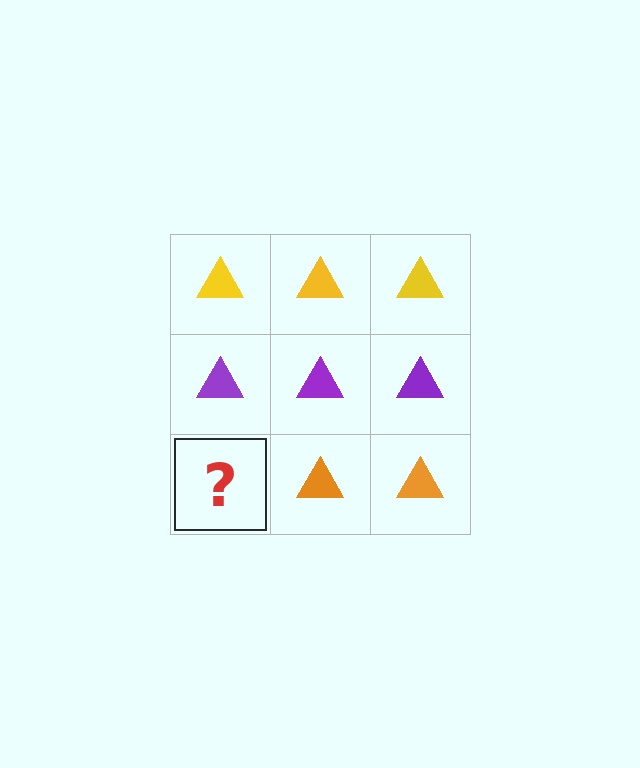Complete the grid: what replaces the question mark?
The question mark should be replaced with an orange triangle.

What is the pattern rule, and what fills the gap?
The rule is that each row has a consistent color. The gap should be filled with an orange triangle.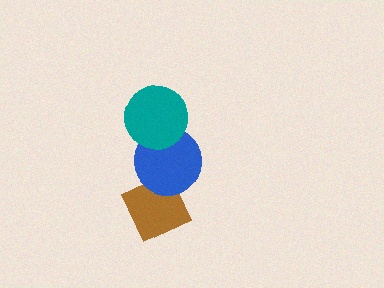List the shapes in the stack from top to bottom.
From top to bottom: the teal circle, the blue circle, the brown diamond.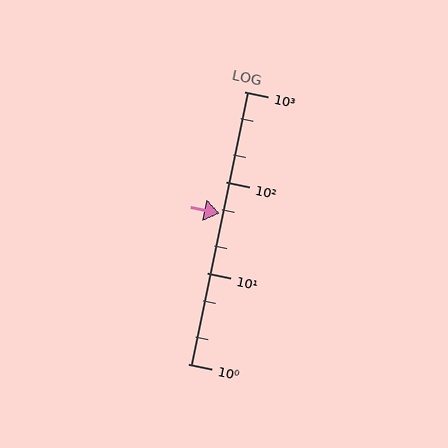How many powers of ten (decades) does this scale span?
The scale spans 3 decades, from 1 to 1000.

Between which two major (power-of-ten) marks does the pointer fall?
The pointer is between 10 and 100.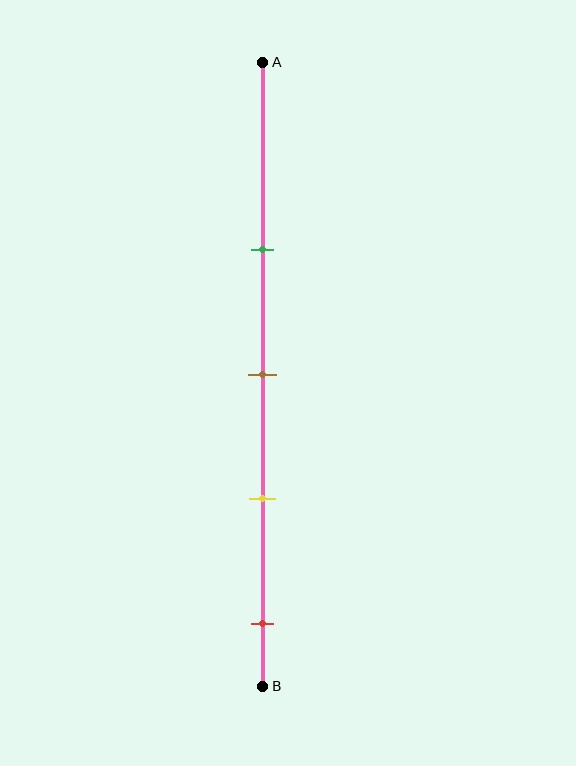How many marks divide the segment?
There are 4 marks dividing the segment.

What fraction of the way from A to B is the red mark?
The red mark is approximately 90% (0.9) of the way from A to B.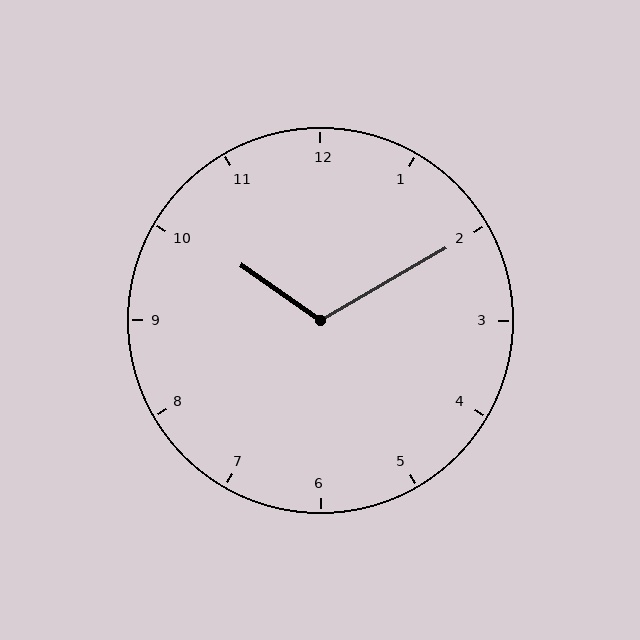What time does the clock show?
10:10.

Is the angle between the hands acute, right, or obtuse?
It is obtuse.